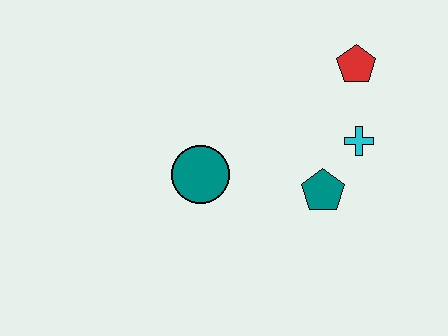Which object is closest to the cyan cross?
The teal pentagon is closest to the cyan cross.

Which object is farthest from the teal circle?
The red pentagon is farthest from the teal circle.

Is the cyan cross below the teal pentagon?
No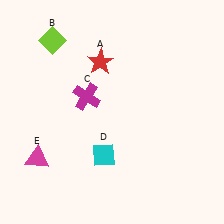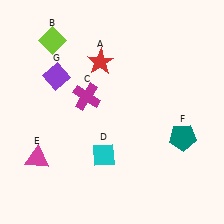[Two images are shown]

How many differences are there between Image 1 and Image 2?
There are 2 differences between the two images.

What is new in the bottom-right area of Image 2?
A teal pentagon (F) was added in the bottom-right area of Image 2.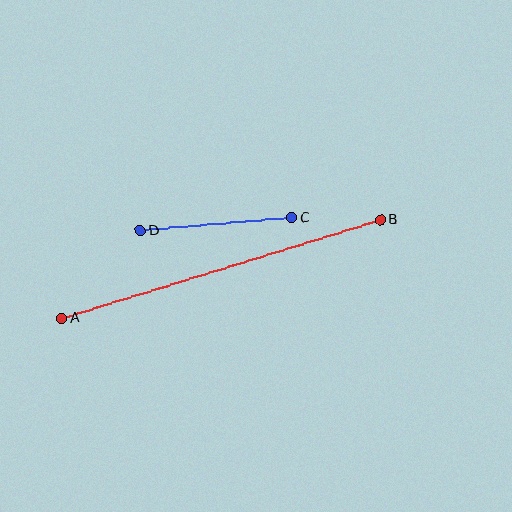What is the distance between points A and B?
The distance is approximately 334 pixels.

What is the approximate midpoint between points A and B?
The midpoint is at approximately (221, 269) pixels.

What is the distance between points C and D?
The distance is approximately 152 pixels.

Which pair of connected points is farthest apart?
Points A and B are farthest apart.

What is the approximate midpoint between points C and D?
The midpoint is at approximately (216, 224) pixels.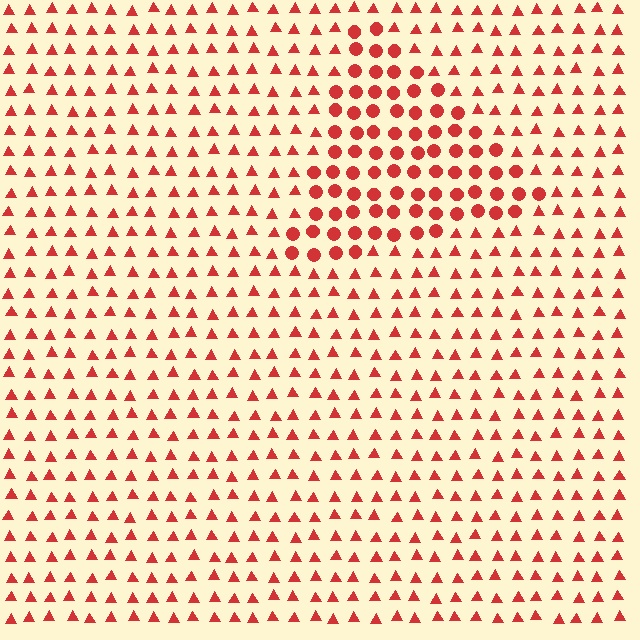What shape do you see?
I see a triangle.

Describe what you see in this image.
The image is filled with small red elements arranged in a uniform grid. A triangle-shaped region contains circles, while the surrounding area contains triangles. The boundary is defined purely by the change in element shape.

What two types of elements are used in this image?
The image uses circles inside the triangle region and triangles outside it.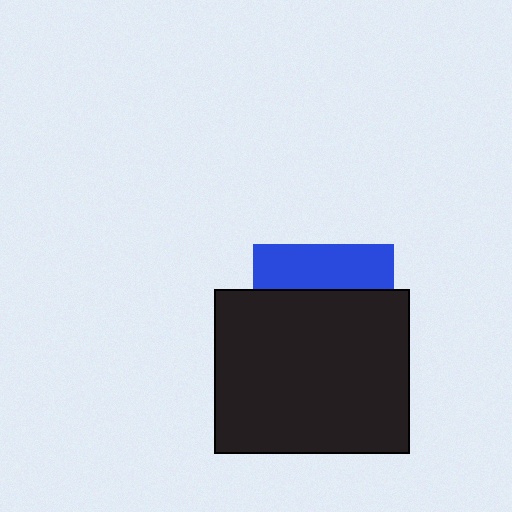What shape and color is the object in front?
The object in front is a black rectangle.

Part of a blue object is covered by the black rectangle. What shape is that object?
It is a square.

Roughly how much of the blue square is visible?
A small part of it is visible (roughly 32%).